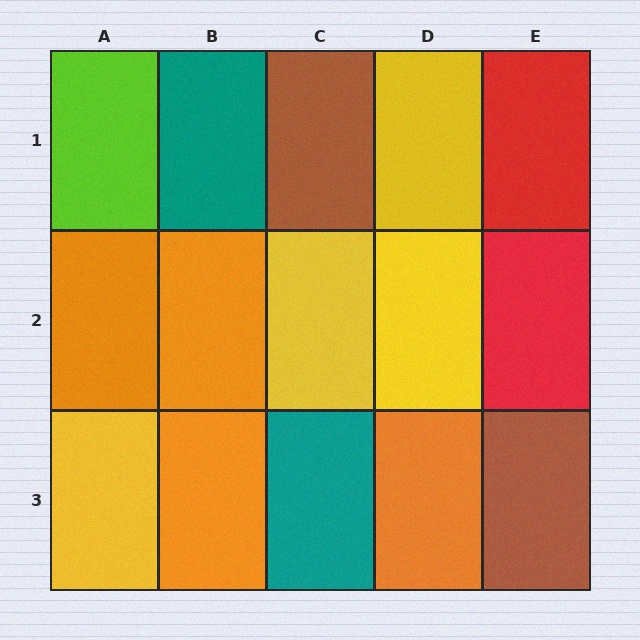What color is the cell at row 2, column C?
Yellow.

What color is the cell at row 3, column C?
Teal.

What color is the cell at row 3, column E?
Brown.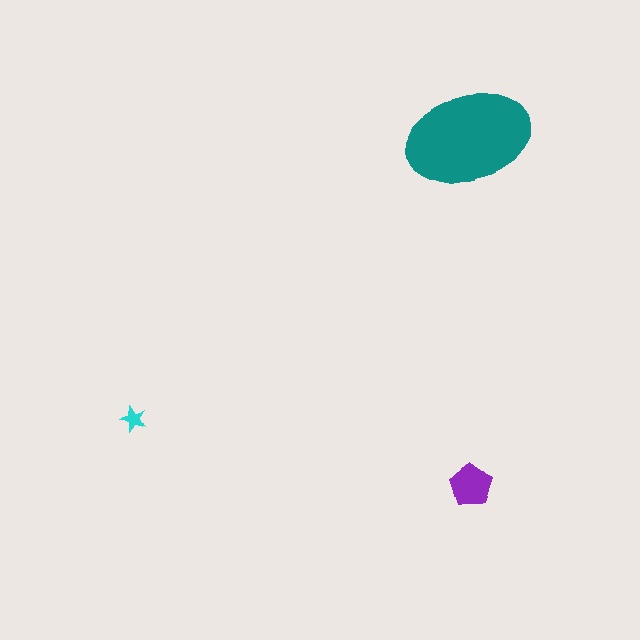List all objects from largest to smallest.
The teal ellipse, the purple pentagon, the cyan star.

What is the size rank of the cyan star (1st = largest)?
3rd.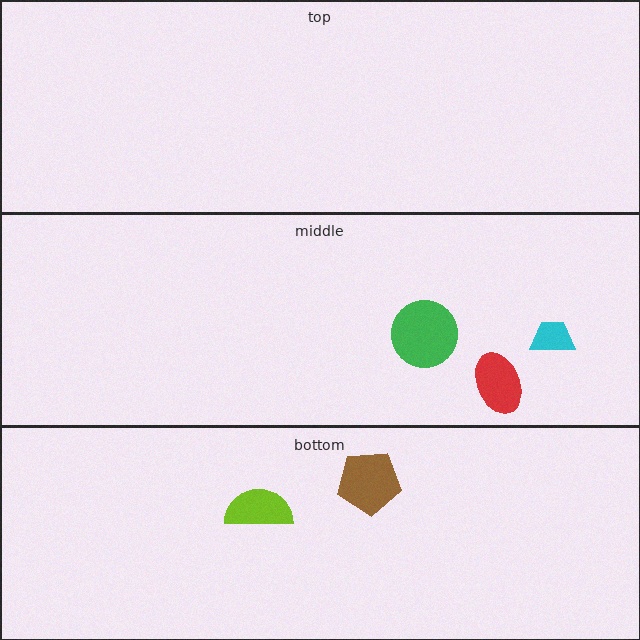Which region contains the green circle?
The middle region.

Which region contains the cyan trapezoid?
The middle region.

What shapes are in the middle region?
The red ellipse, the cyan trapezoid, the green circle.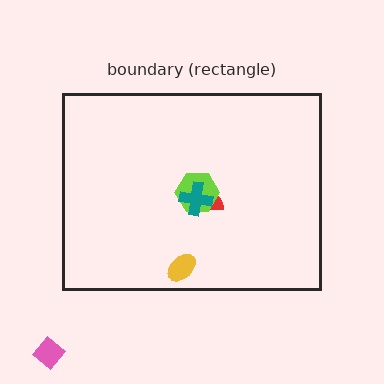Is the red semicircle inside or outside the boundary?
Inside.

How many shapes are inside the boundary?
4 inside, 1 outside.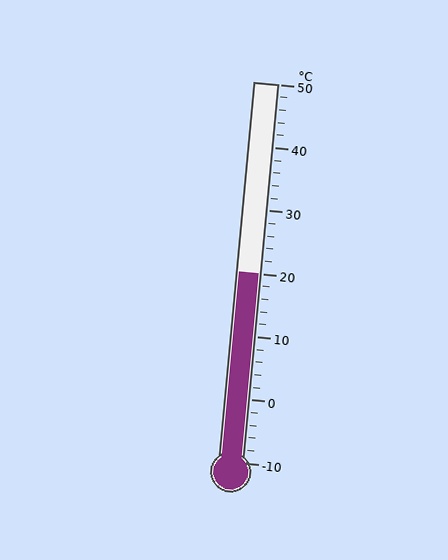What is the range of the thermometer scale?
The thermometer scale ranges from -10°C to 50°C.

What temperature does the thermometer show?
The thermometer shows approximately 20°C.